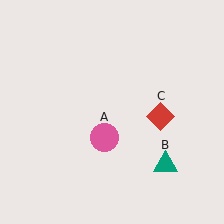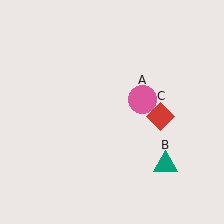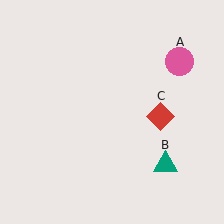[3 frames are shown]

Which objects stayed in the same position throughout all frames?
Teal triangle (object B) and red diamond (object C) remained stationary.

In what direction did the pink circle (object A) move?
The pink circle (object A) moved up and to the right.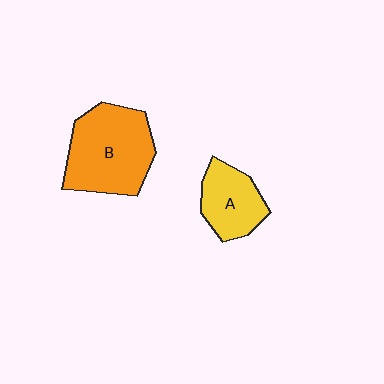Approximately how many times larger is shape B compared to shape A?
Approximately 1.7 times.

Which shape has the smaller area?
Shape A (yellow).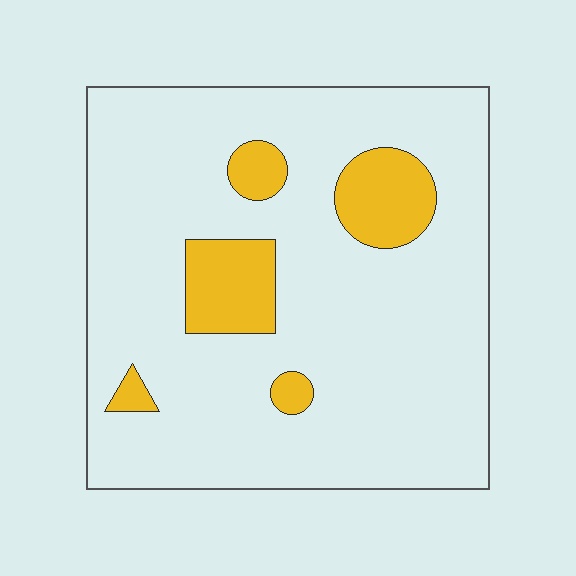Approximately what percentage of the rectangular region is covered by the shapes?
Approximately 15%.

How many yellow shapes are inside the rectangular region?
5.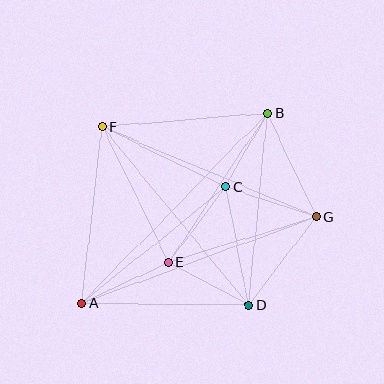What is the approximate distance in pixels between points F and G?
The distance between F and G is approximately 233 pixels.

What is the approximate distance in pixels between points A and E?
The distance between A and E is approximately 96 pixels.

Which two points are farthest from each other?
Points A and B are farthest from each other.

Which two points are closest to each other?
Points B and C are closest to each other.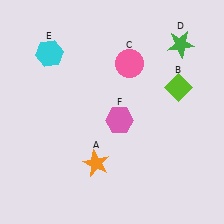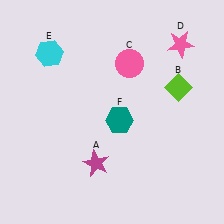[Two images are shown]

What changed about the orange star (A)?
In Image 1, A is orange. In Image 2, it changed to magenta.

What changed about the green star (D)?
In Image 1, D is green. In Image 2, it changed to pink.